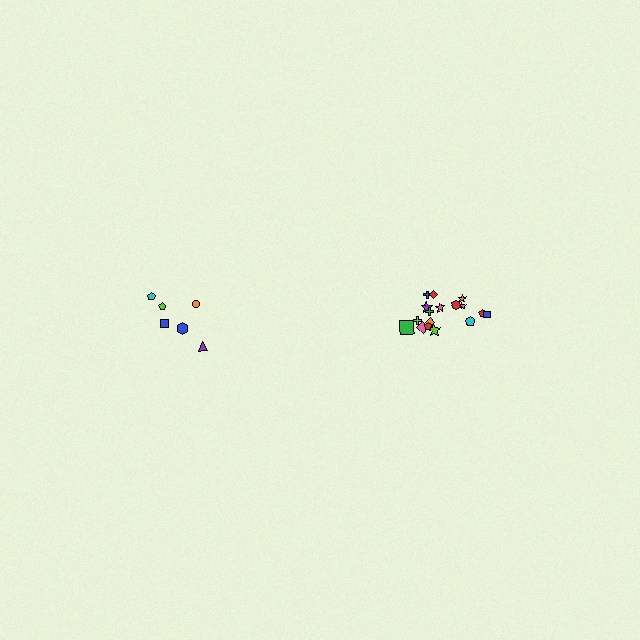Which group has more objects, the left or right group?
The right group.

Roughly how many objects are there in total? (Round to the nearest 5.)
Roughly 25 objects in total.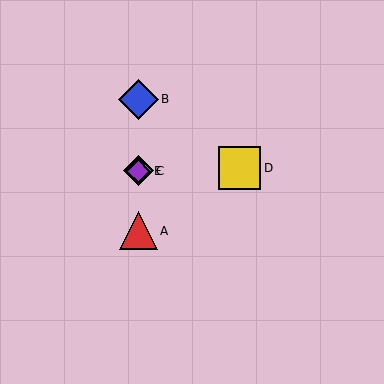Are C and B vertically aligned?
Yes, both are at x≈138.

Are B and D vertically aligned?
No, B is at x≈138 and D is at x≈239.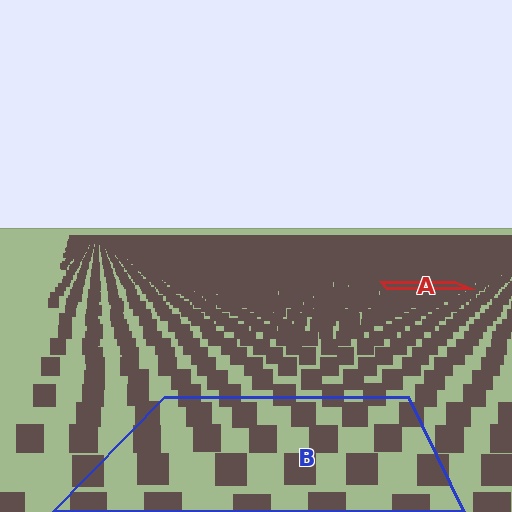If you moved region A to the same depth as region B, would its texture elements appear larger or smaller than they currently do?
They would appear larger. At a closer depth, the same texture elements are projected at a bigger on-screen size.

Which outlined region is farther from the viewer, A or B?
Region A is farther from the viewer — the texture elements inside it appear smaller and more densely packed.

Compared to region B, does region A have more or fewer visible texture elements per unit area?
Region A has more texture elements per unit area — they are packed more densely because it is farther away.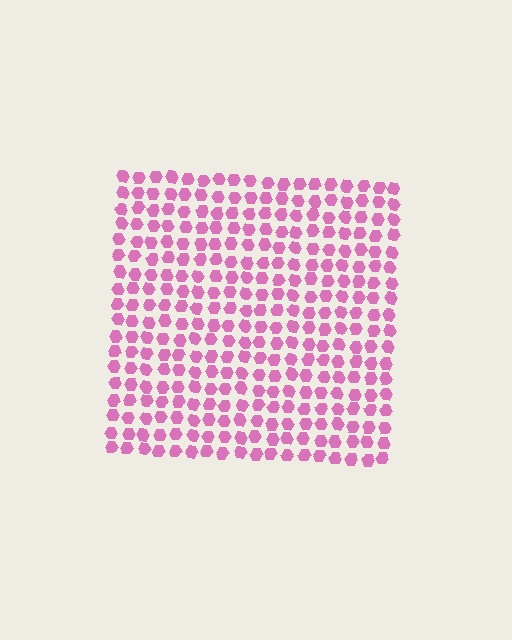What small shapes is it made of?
It is made of small hexagons.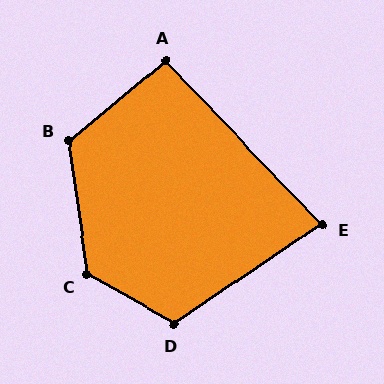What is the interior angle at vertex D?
Approximately 116 degrees (obtuse).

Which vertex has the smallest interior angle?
E, at approximately 80 degrees.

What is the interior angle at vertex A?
Approximately 94 degrees (approximately right).